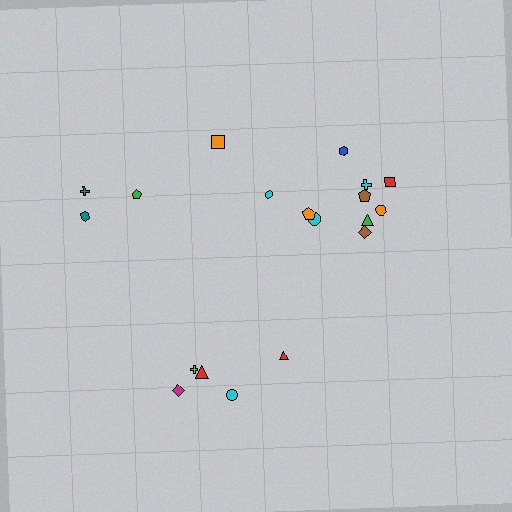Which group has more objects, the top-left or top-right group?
The top-right group.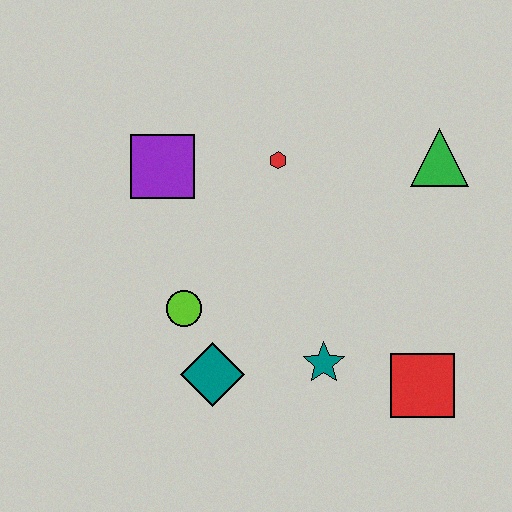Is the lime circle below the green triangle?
Yes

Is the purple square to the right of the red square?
No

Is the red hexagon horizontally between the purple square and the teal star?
Yes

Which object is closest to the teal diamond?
The lime circle is closest to the teal diamond.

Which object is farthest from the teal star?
The purple square is farthest from the teal star.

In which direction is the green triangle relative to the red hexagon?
The green triangle is to the right of the red hexagon.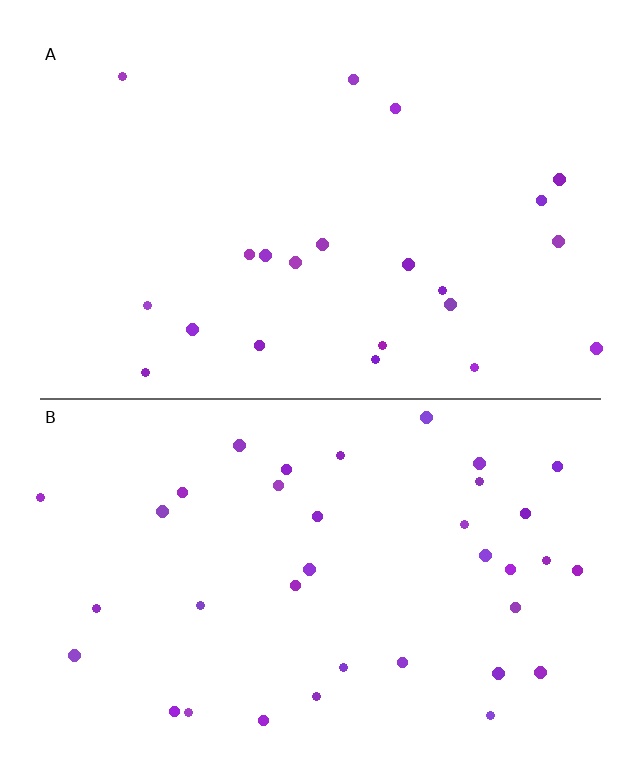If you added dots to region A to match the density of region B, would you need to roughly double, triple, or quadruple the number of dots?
Approximately double.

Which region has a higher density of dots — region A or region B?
B (the bottom).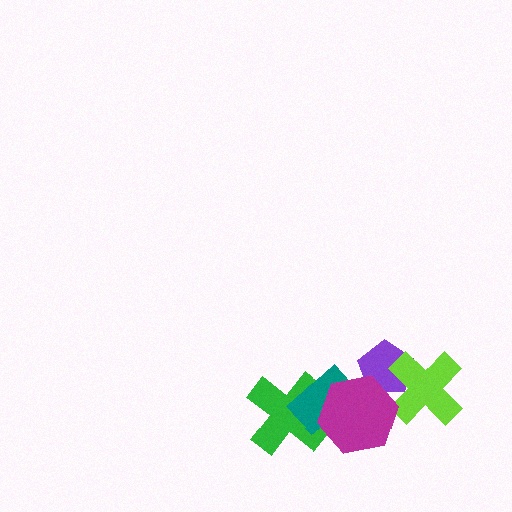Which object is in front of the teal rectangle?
The magenta hexagon is in front of the teal rectangle.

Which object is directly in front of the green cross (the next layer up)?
The teal rectangle is directly in front of the green cross.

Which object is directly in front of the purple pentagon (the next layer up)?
The lime cross is directly in front of the purple pentagon.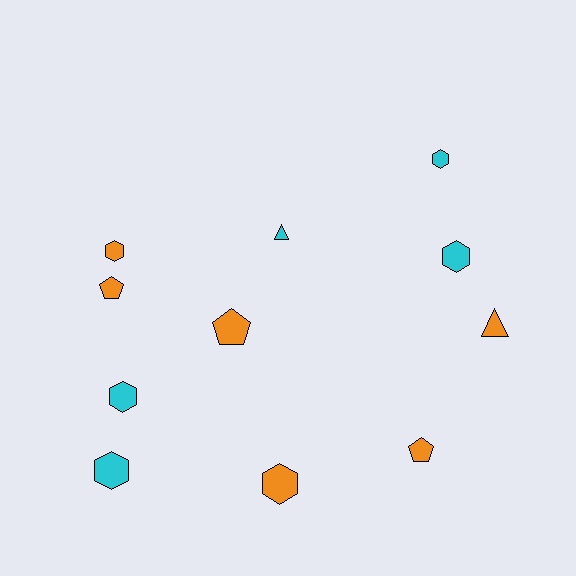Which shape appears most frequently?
Hexagon, with 6 objects.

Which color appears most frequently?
Orange, with 6 objects.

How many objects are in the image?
There are 11 objects.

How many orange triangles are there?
There is 1 orange triangle.